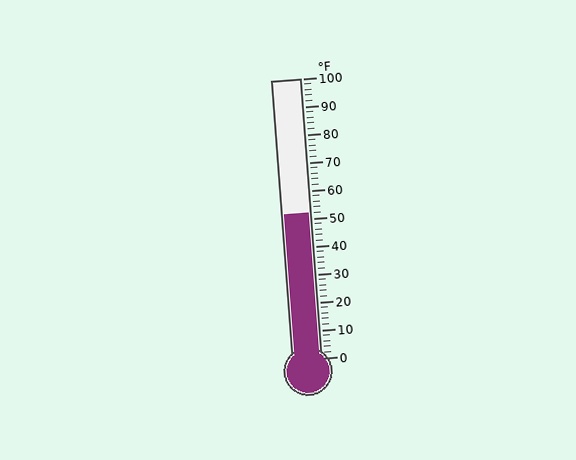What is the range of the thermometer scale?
The thermometer scale ranges from 0°F to 100°F.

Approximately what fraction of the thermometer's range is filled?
The thermometer is filled to approximately 50% of its range.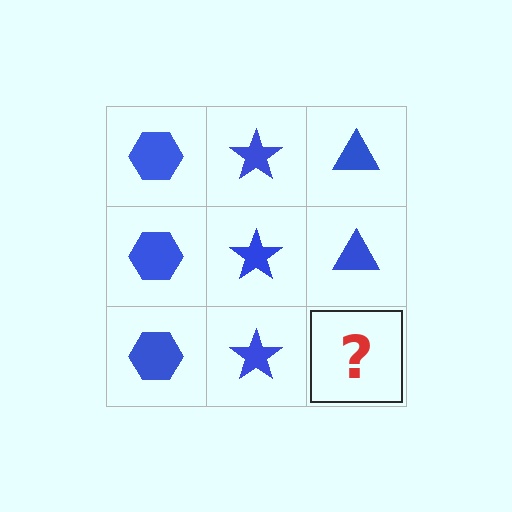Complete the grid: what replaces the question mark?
The question mark should be replaced with a blue triangle.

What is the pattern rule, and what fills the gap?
The rule is that each column has a consistent shape. The gap should be filled with a blue triangle.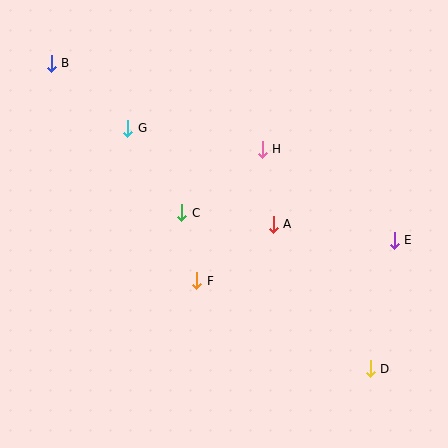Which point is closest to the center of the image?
Point C at (182, 213) is closest to the center.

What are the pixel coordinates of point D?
Point D is at (370, 369).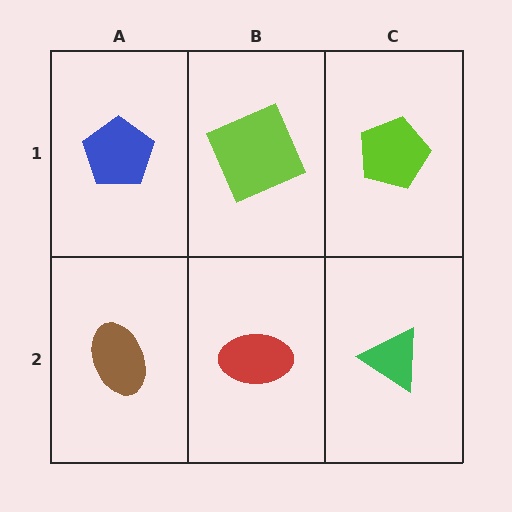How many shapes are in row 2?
3 shapes.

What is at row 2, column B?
A red ellipse.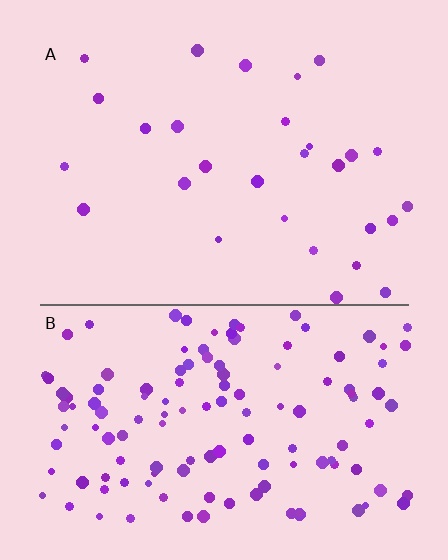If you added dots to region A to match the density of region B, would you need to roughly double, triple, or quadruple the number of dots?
Approximately quadruple.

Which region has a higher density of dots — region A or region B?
B (the bottom).